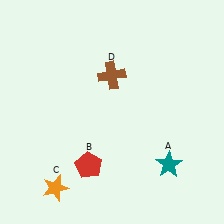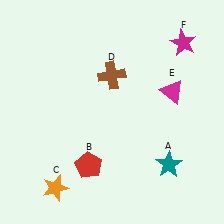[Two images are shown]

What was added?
A magenta triangle (E), a magenta star (F) were added in Image 2.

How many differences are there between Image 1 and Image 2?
There are 2 differences between the two images.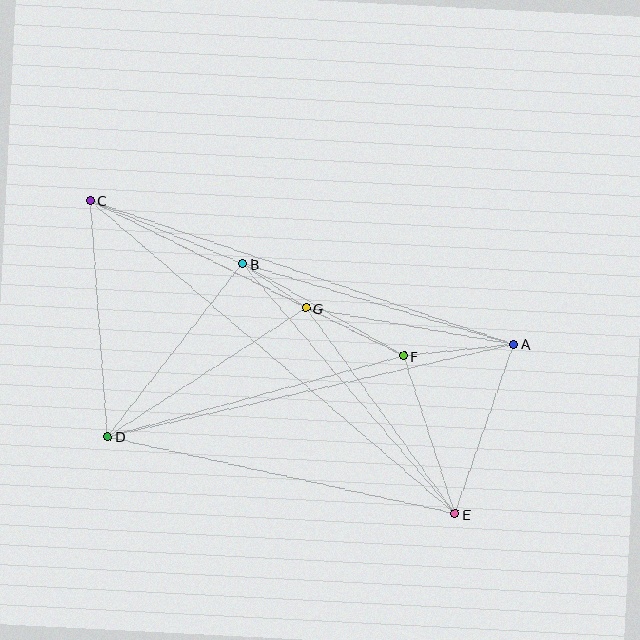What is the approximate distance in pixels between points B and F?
The distance between B and F is approximately 186 pixels.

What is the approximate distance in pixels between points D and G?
The distance between D and G is approximately 237 pixels.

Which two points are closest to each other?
Points B and G are closest to each other.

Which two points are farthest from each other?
Points C and E are farthest from each other.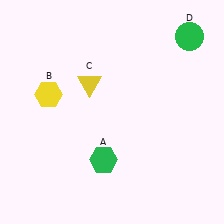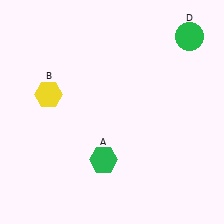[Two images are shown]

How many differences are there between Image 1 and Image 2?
There is 1 difference between the two images.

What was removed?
The yellow triangle (C) was removed in Image 2.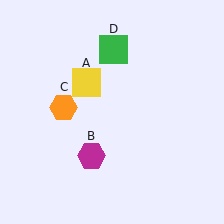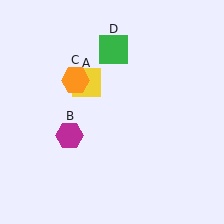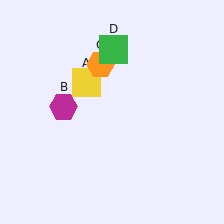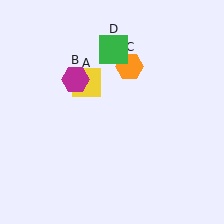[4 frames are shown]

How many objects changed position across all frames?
2 objects changed position: magenta hexagon (object B), orange hexagon (object C).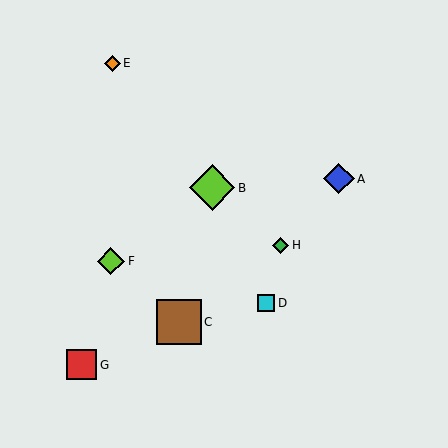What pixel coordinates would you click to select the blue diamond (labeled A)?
Click at (339, 179) to select the blue diamond A.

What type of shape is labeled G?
Shape G is a red square.